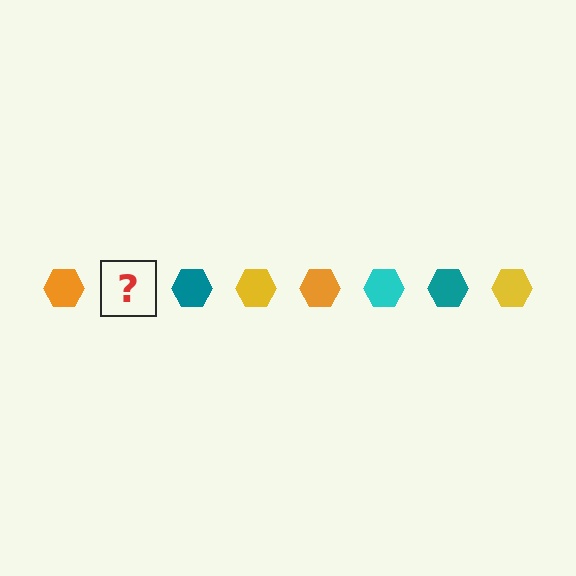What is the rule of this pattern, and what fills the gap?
The rule is that the pattern cycles through orange, cyan, teal, yellow hexagons. The gap should be filled with a cyan hexagon.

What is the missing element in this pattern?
The missing element is a cyan hexagon.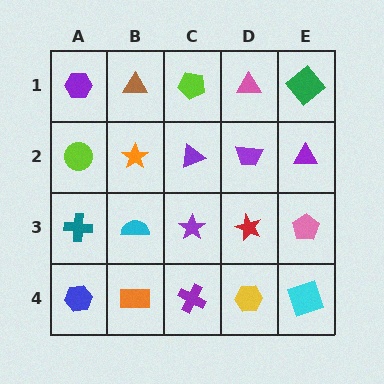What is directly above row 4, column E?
A pink pentagon.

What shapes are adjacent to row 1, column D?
A purple trapezoid (row 2, column D), a lime pentagon (row 1, column C), a green diamond (row 1, column E).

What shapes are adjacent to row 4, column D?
A red star (row 3, column D), a purple cross (row 4, column C), a cyan square (row 4, column E).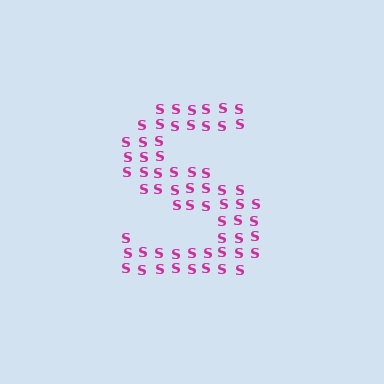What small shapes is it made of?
It is made of small letter S's.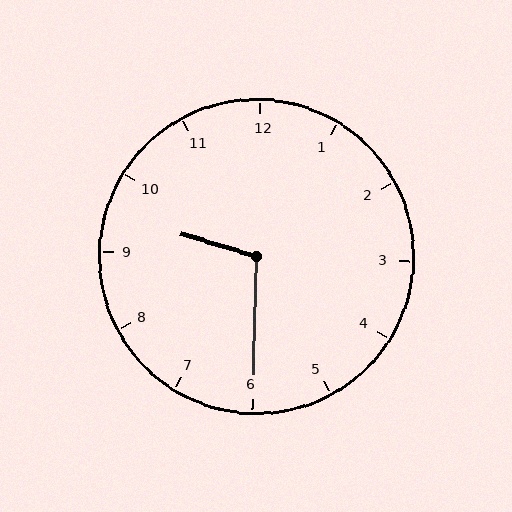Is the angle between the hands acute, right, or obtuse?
It is obtuse.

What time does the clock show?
9:30.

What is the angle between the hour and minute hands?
Approximately 105 degrees.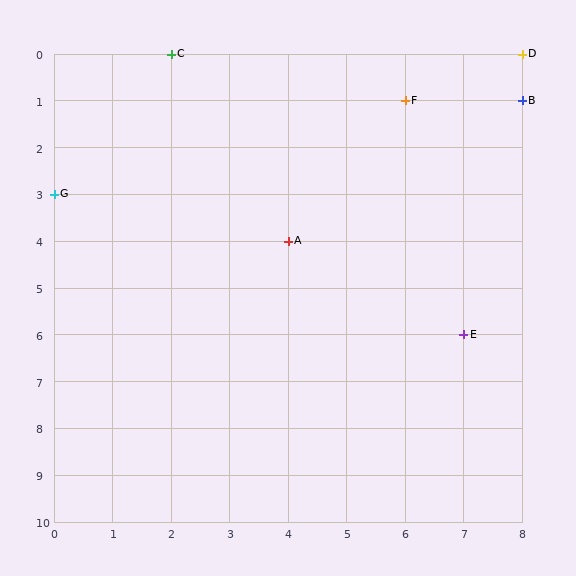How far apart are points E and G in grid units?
Points E and G are 7 columns and 3 rows apart (about 7.6 grid units diagonally).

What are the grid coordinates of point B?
Point B is at grid coordinates (8, 1).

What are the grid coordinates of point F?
Point F is at grid coordinates (6, 1).